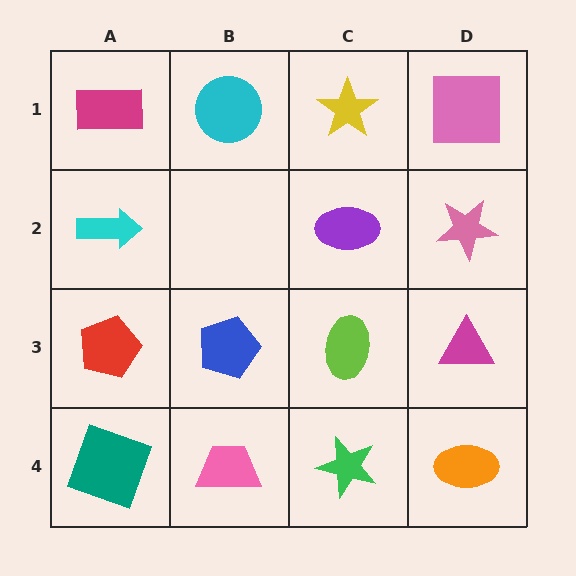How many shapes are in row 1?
4 shapes.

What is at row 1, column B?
A cyan circle.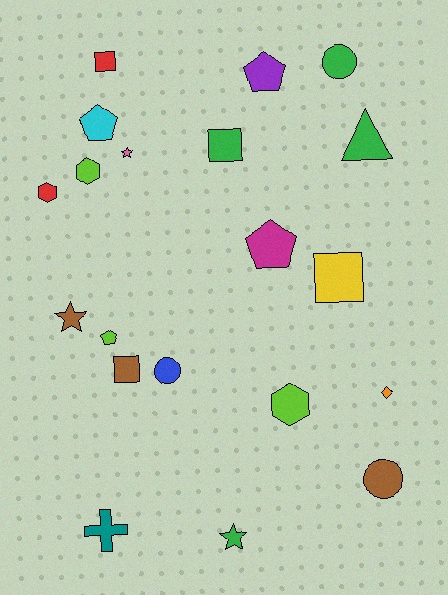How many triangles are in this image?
There is 1 triangle.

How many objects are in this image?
There are 20 objects.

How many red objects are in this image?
There are 2 red objects.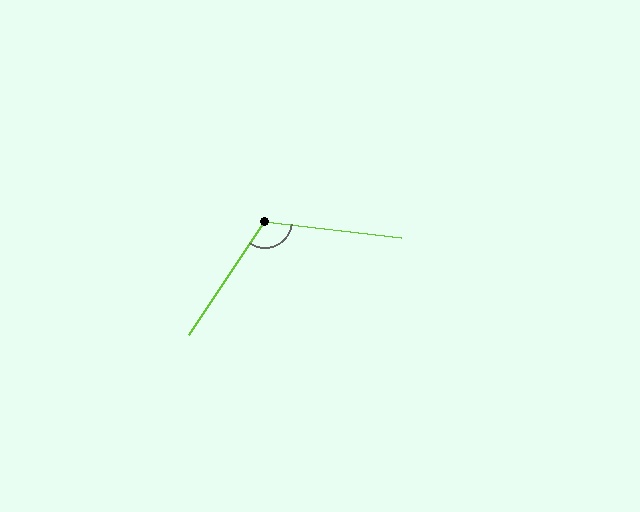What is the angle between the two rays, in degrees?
Approximately 117 degrees.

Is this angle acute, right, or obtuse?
It is obtuse.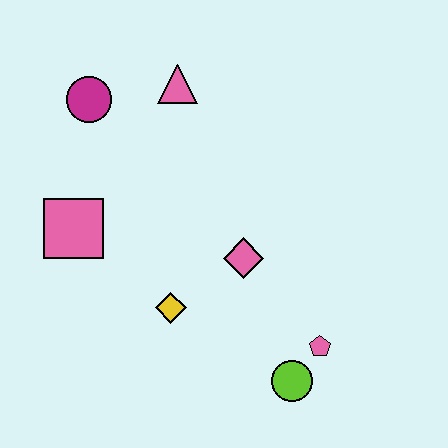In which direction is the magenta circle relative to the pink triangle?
The magenta circle is to the left of the pink triangle.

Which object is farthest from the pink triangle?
The lime circle is farthest from the pink triangle.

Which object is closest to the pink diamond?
The yellow diamond is closest to the pink diamond.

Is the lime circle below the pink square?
Yes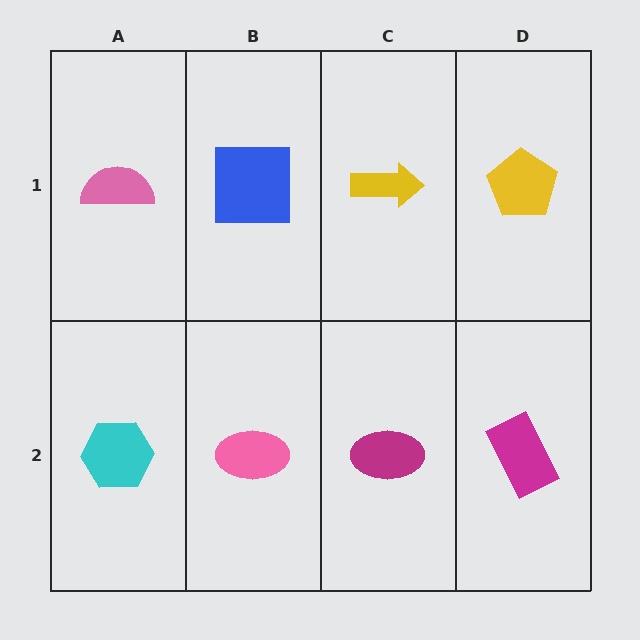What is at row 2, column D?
A magenta rectangle.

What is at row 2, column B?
A pink ellipse.